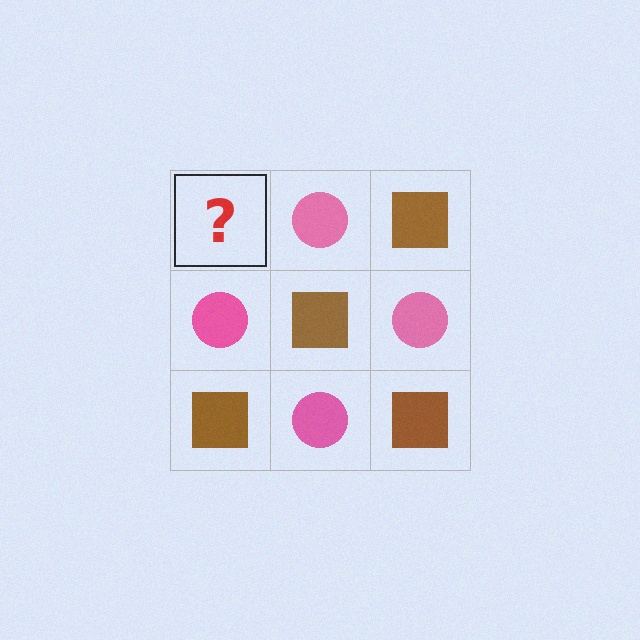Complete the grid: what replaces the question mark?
The question mark should be replaced with a brown square.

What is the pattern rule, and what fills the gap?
The rule is that it alternates brown square and pink circle in a checkerboard pattern. The gap should be filled with a brown square.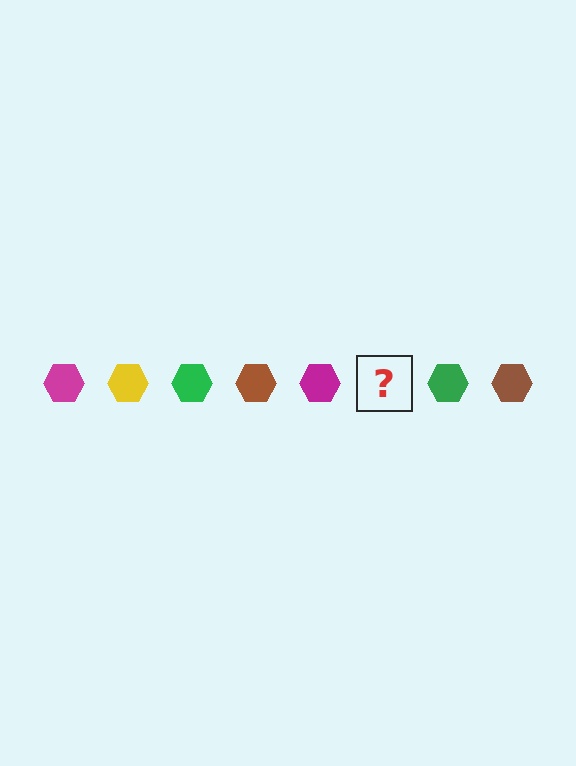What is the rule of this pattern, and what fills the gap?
The rule is that the pattern cycles through magenta, yellow, green, brown hexagons. The gap should be filled with a yellow hexagon.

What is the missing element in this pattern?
The missing element is a yellow hexagon.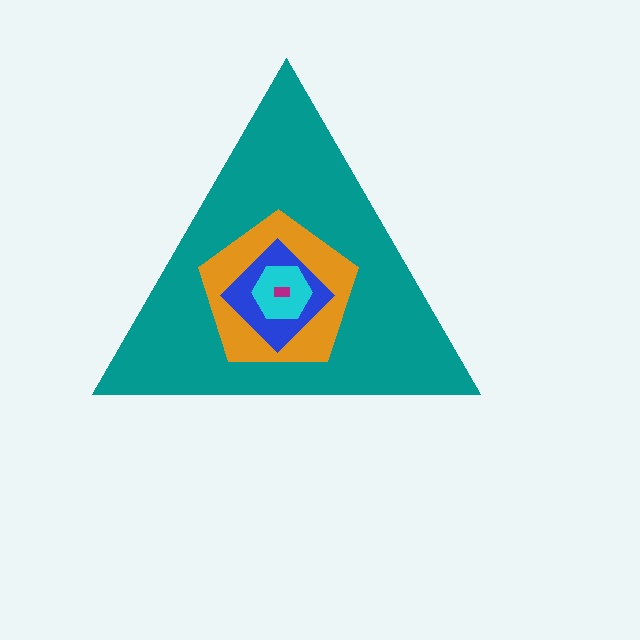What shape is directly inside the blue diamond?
The cyan hexagon.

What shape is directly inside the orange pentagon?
The blue diamond.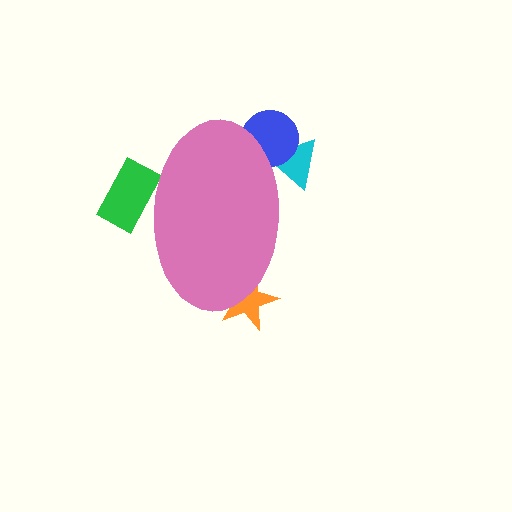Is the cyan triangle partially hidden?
Yes, the cyan triangle is partially hidden behind the pink ellipse.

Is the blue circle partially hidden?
Yes, the blue circle is partially hidden behind the pink ellipse.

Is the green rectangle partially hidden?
Yes, the green rectangle is partially hidden behind the pink ellipse.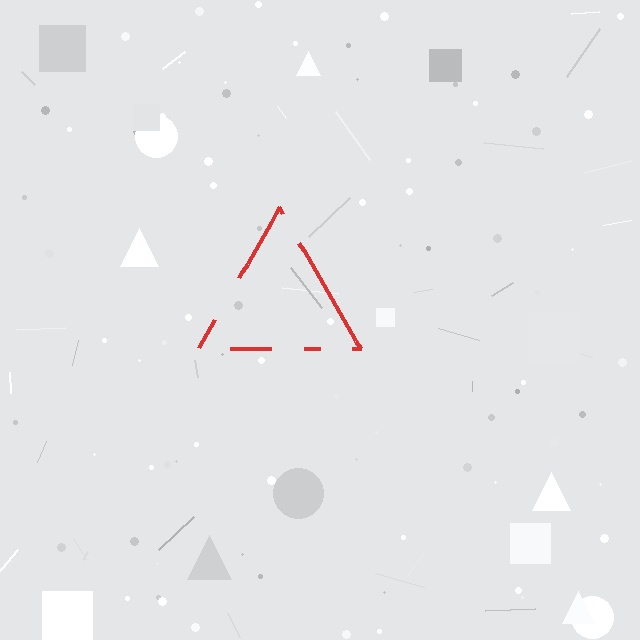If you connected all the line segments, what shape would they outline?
They would outline a triangle.